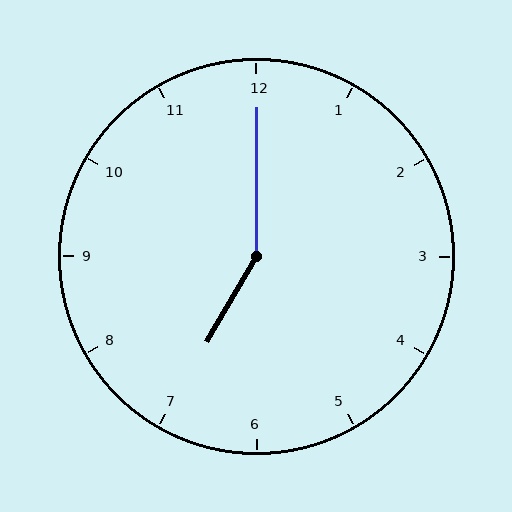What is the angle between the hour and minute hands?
Approximately 150 degrees.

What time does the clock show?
7:00.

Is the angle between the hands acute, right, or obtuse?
It is obtuse.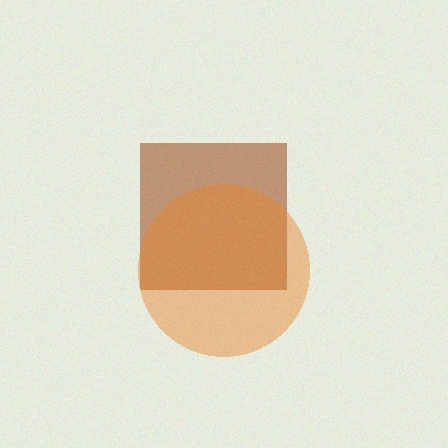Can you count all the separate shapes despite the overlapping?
Yes, there are 2 separate shapes.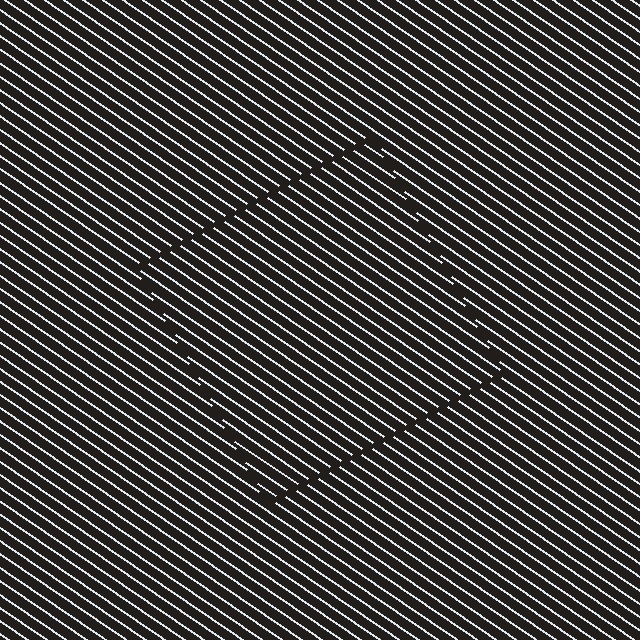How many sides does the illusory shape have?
4 sides — the line-ends trace a square.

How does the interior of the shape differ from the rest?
The interior of the shape contains the same grating, shifted by half a period — the contour is defined by the phase discontinuity where line-ends from the inner and outer gratings abut.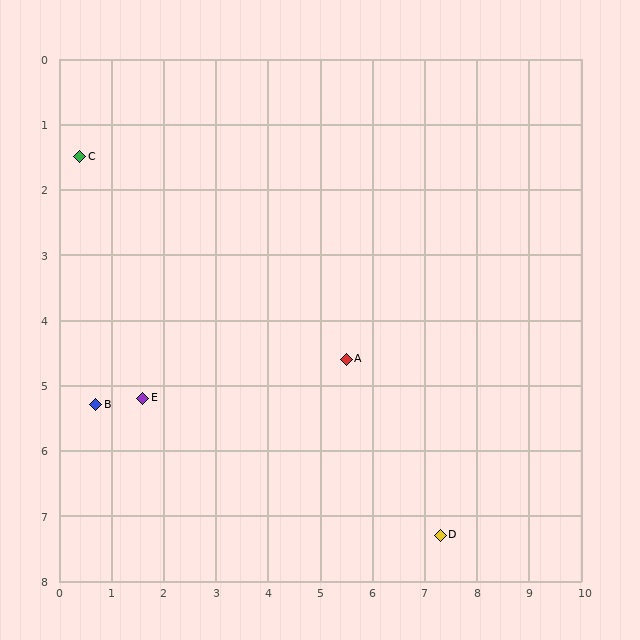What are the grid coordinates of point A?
Point A is at approximately (5.5, 4.6).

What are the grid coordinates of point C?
Point C is at approximately (0.4, 1.5).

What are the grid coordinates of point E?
Point E is at approximately (1.6, 5.2).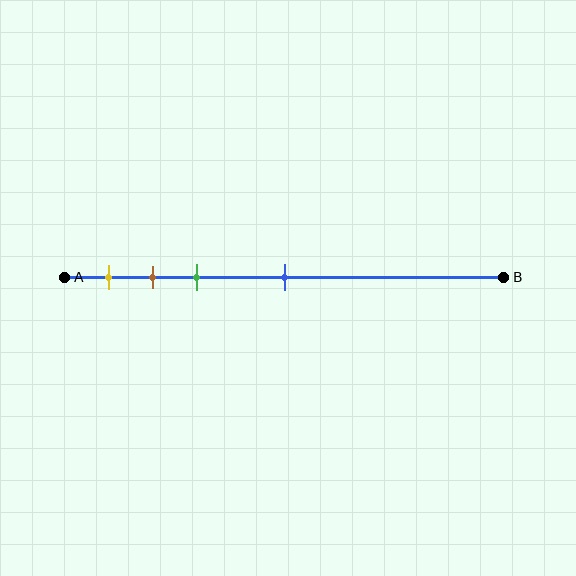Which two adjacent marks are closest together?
The brown and green marks are the closest adjacent pair.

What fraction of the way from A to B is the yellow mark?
The yellow mark is approximately 10% (0.1) of the way from A to B.